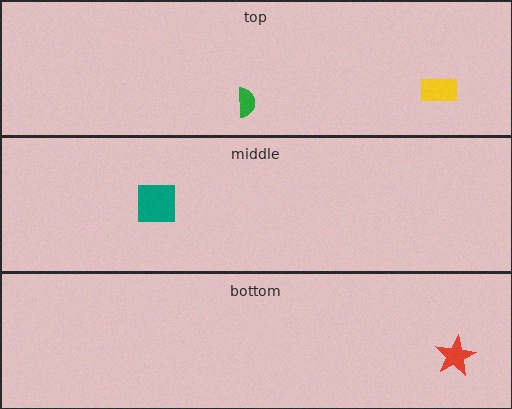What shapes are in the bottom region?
The red star.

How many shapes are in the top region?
2.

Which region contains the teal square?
The middle region.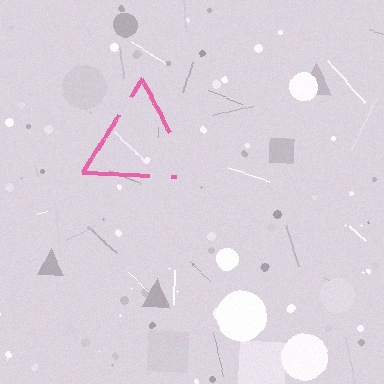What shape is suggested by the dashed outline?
The dashed outline suggests a triangle.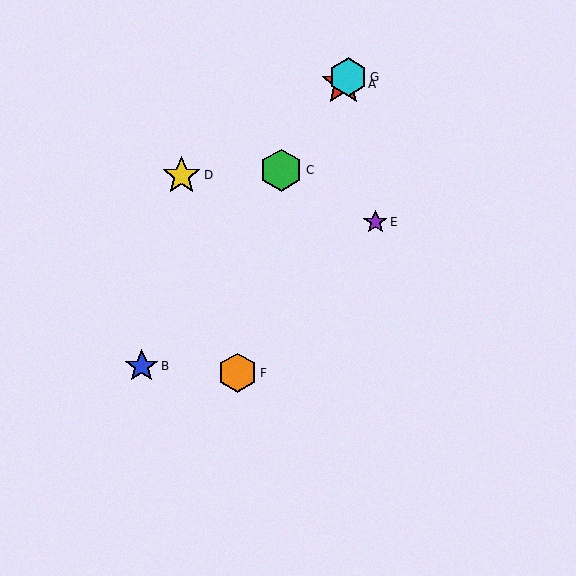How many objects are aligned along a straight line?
4 objects (A, B, C, G) are aligned along a straight line.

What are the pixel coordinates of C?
Object C is at (281, 170).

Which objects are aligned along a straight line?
Objects A, B, C, G are aligned along a straight line.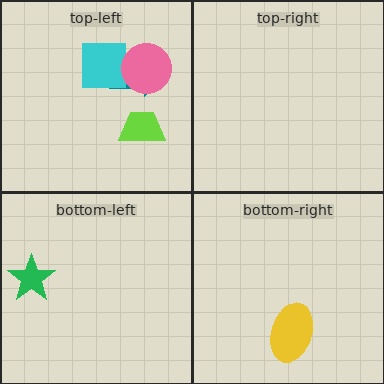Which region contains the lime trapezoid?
The top-left region.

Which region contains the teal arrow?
The top-left region.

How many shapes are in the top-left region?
4.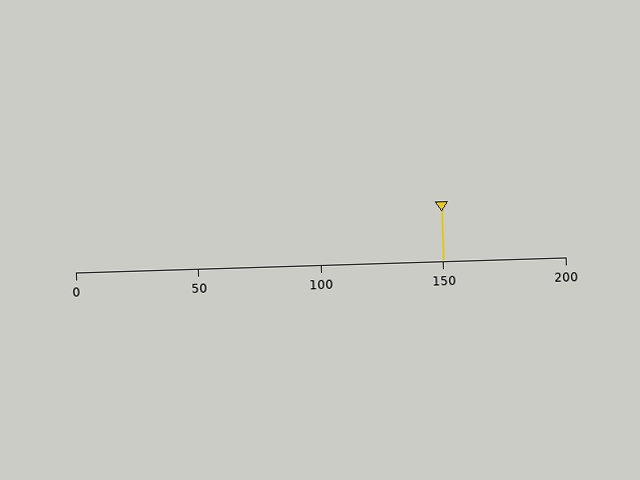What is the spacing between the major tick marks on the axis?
The major ticks are spaced 50 apart.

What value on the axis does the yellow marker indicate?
The marker indicates approximately 150.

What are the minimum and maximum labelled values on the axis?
The axis runs from 0 to 200.